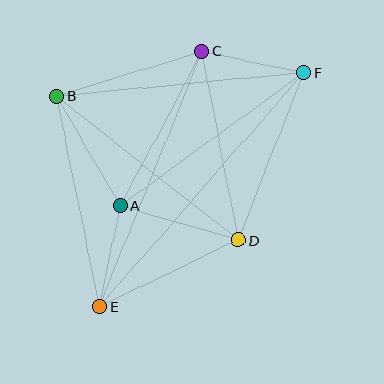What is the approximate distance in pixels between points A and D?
The distance between A and D is approximately 123 pixels.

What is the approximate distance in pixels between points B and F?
The distance between B and F is approximately 248 pixels.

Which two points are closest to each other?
Points A and E are closest to each other.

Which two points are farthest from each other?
Points E and F are farthest from each other.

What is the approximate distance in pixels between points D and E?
The distance between D and E is approximately 154 pixels.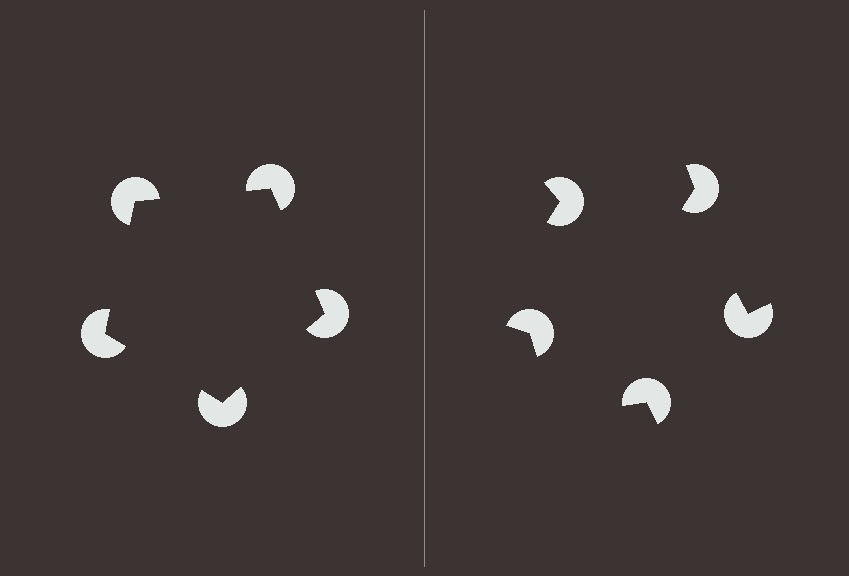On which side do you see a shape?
An illusory pentagon appears on the left side. On the right side the wedge cuts are rotated, so no coherent shape forms.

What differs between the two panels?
The pac-man discs are positioned identically on both sides; only the wedge orientations differ. On the left they align to a pentagon; on the right they are misaligned.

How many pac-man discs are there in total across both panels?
10 — 5 on each side.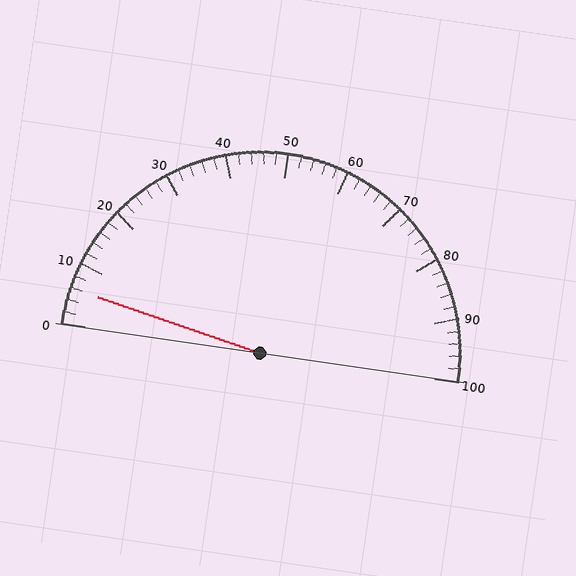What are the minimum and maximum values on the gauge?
The gauge ranges from 0 to 100.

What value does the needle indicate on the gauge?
The needle indicates approximately 6.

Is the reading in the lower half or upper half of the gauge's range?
The reading is in the lower half of the range (0 to 100).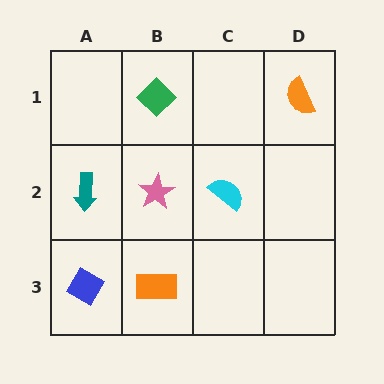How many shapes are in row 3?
2 shapes.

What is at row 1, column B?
A green diamond.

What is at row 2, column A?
A teal arrow.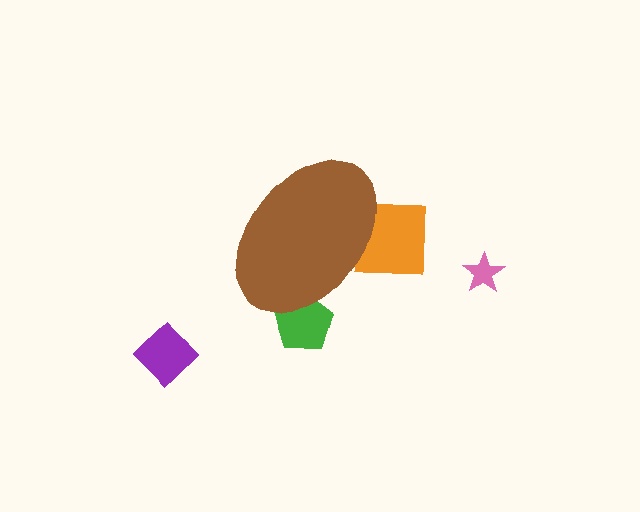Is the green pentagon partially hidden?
Yes, the green pentagon is partially hidden behind the brown ellipse.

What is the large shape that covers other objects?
A brown ellipse.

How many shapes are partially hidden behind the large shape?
3 shapes are partially hidden.